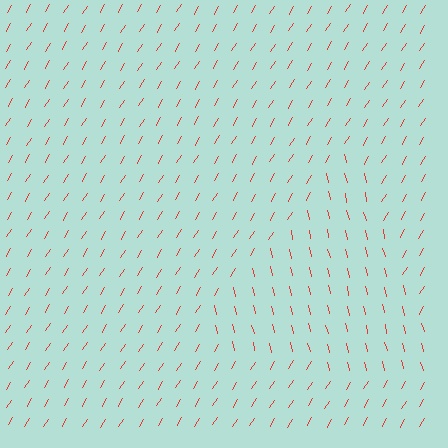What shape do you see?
I see a triangle.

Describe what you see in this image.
The image is filled with small red line segments. A triangle region in the image has lines oriented differently from the surrounding lines, creating a visible texture boundary.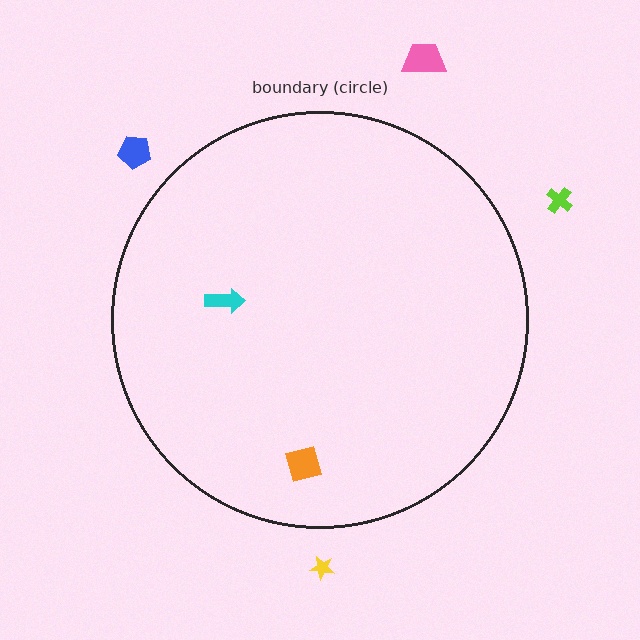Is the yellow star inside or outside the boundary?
Outside.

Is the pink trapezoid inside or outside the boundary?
Outside.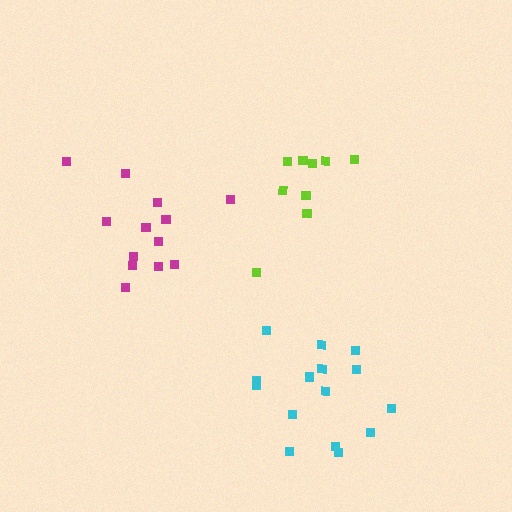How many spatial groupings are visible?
There are 3 spatial groupings.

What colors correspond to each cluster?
The clusters are colored: cyan, magenta, lime.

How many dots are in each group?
Group 1: 15 dots, Group 2: 13 dots, Group 3: 9 dots (37 total).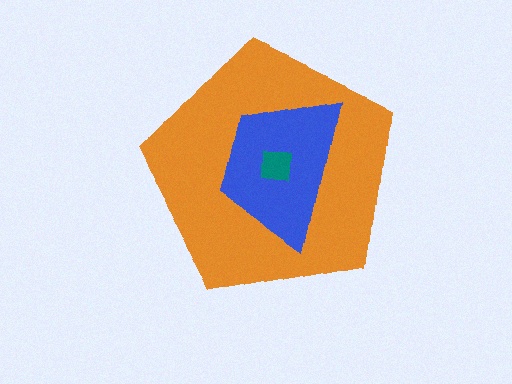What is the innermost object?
The teal square.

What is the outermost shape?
The orange pentagon.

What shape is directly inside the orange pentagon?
The blue trapezoid.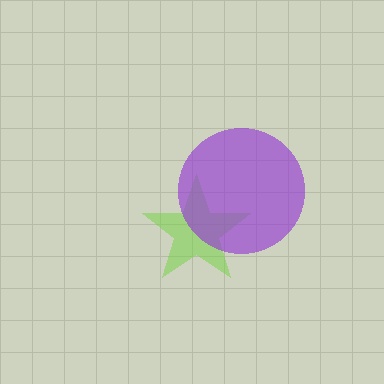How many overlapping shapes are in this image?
There are 2 overlapping shapes in the image.